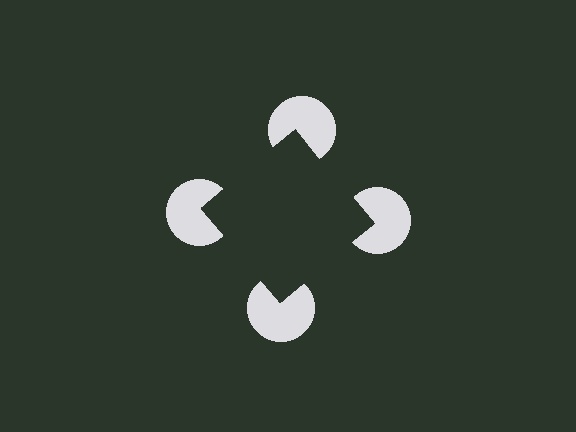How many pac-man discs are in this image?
There are 4 — one at each vertex of the illusory square.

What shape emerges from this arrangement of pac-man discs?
An illusory square — its edges are inferred from the aligned wedge cuts in the pac-man discs, not physically drawn.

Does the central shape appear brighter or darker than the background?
It typically appears slightly darker than the background, even though no actual brightness change is drawn.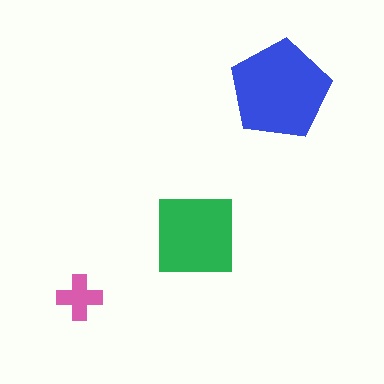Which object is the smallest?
The pink cross.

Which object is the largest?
The blue pentagon.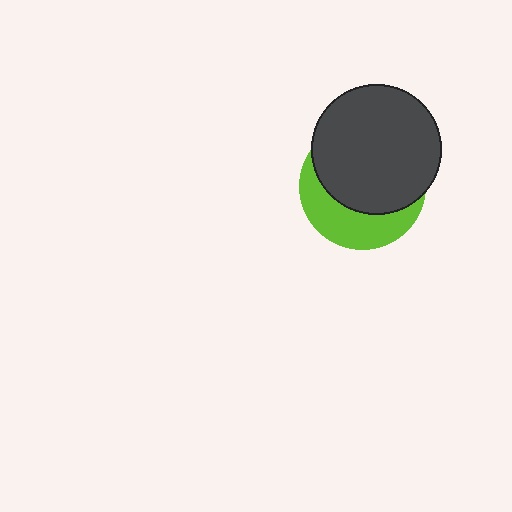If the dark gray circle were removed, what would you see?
You would see the complete lime circle.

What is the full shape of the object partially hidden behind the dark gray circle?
The partially hidden object is a lime circle.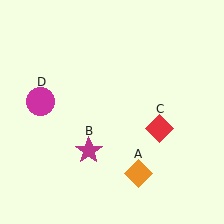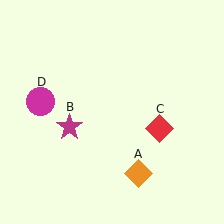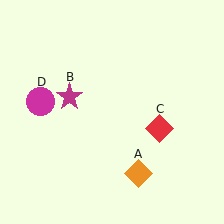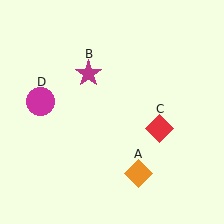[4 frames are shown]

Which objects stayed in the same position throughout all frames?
Orange diamond (object A) and red diamond (object C) and magenta circle (object D) remained stationary.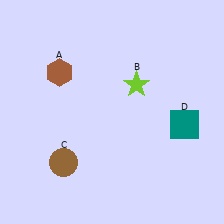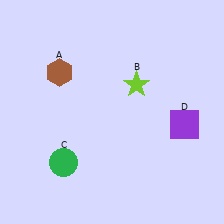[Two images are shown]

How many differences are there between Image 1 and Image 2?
There are 2 differences between the two images.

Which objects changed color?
C changed from brown to green. D changed from teal to purple.